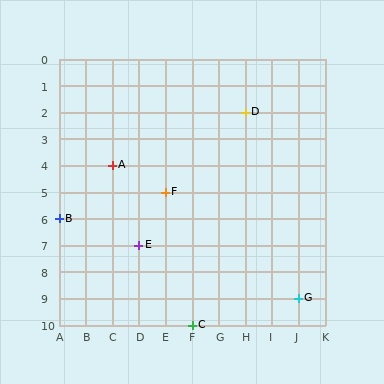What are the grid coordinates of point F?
Point F is at grid coordinates (E, 5).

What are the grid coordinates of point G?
Point G is at grid coordinates (J, 9).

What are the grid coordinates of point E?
Point E is at grid coordinates (D, 7).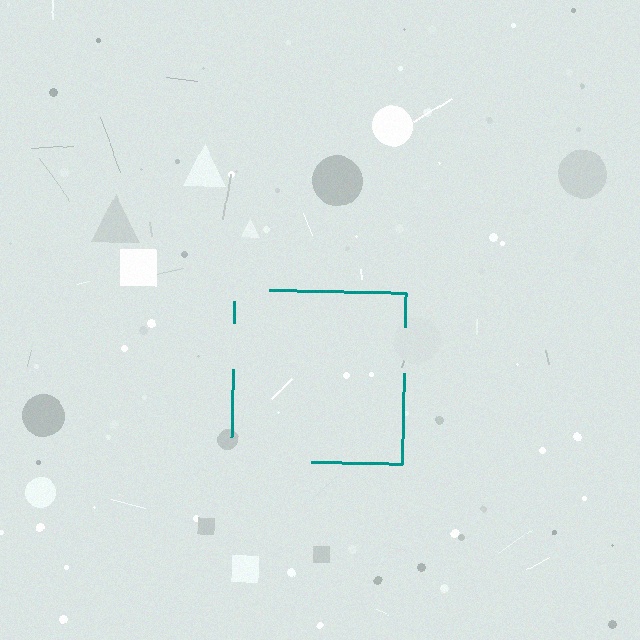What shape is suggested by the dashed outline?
The dashed outline suggests a square.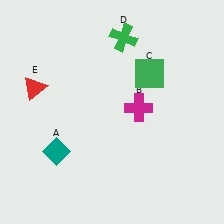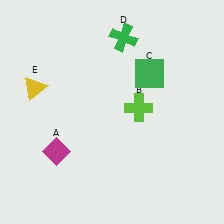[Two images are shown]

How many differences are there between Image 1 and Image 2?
There are 3 differences between the two images.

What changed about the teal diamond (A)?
In Image 1, A is teal. In Image 2, it changed to magenta.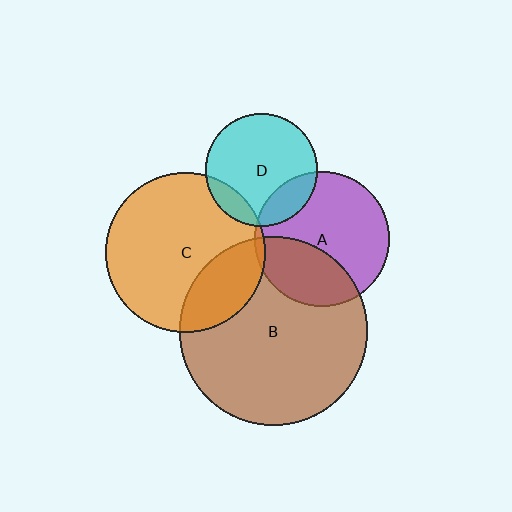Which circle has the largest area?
Circle B (brown).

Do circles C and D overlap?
Yes.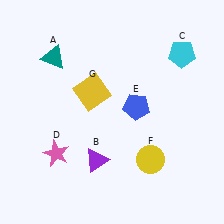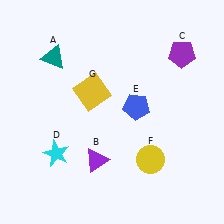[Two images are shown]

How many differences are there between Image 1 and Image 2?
There are 2 differences between the two images.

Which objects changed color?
C changed from cyan to purple. D changed from pink to cyan.